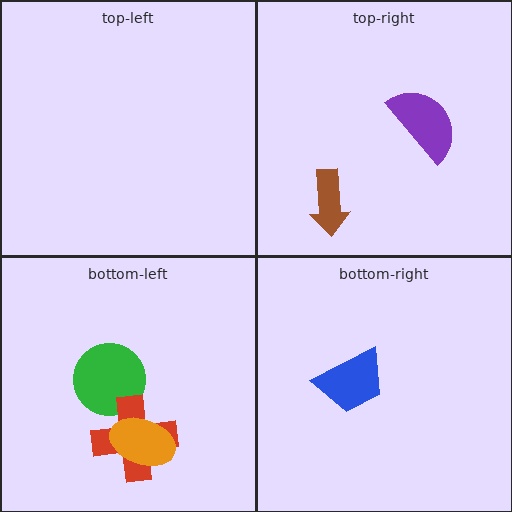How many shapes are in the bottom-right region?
1.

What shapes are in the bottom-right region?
The blue trapezoid.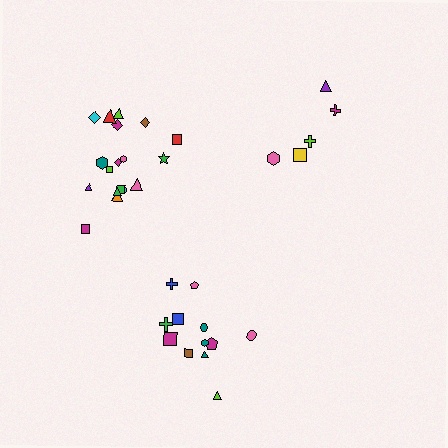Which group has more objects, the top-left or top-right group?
The top-left group.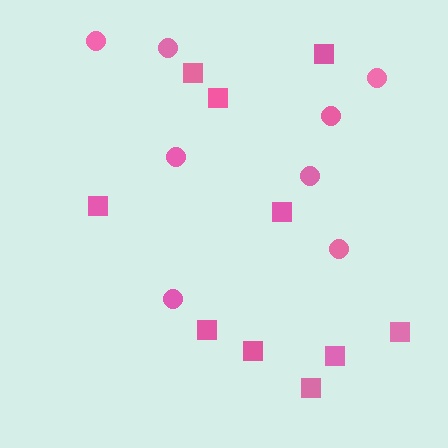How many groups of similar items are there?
There are 2 groups: one group of circles (8) and one group of squares (10).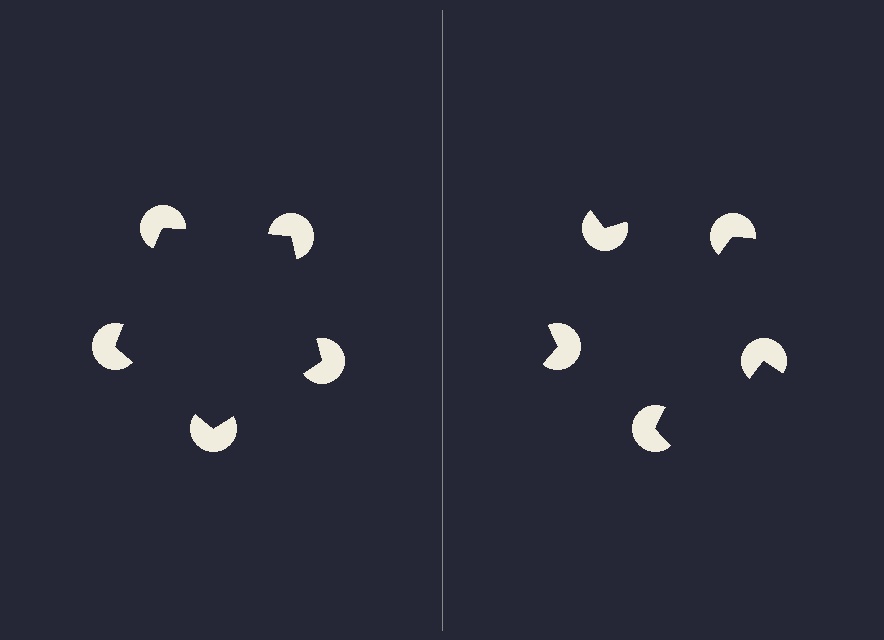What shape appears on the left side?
An illusory pentagon.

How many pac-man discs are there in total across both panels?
10 — 5 on each side.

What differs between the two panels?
The pac-man discs are positioned identically on both sides; only the wedge orientations differ. On the left they align to a pentagon; on the right they are misaligned.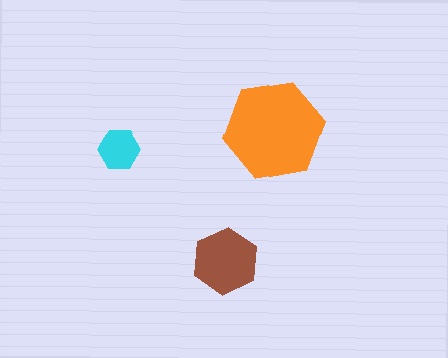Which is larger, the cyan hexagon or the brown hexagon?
The brown one.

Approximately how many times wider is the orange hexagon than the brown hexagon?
About 1.5 times wider.